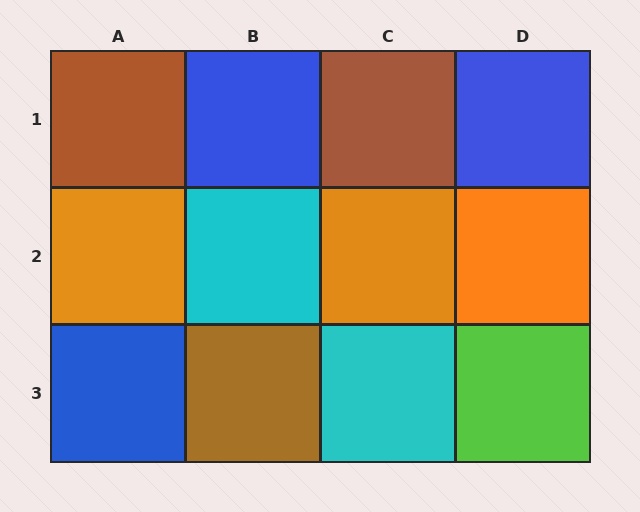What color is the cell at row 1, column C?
Brown.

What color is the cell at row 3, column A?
Blue.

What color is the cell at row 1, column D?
Blue.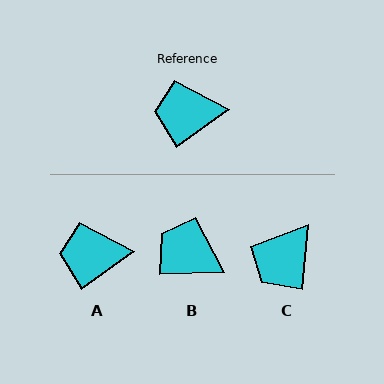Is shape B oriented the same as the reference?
No, it is off by about 34 degrees.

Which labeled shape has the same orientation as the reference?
A.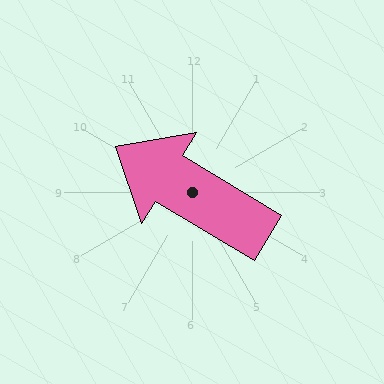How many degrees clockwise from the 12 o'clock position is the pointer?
Approximately 301 degrees.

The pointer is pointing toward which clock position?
Roughly 10 o'clock.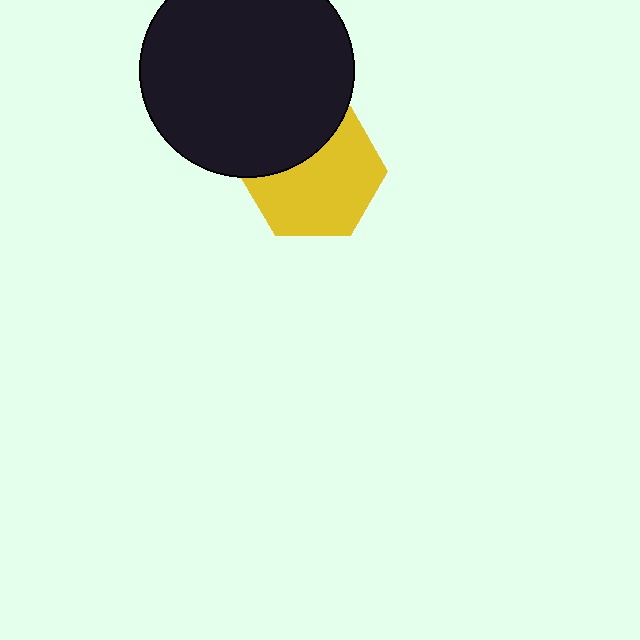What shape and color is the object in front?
The object in front is a black circle.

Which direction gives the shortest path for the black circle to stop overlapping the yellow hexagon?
Moving up gives the shortest separation.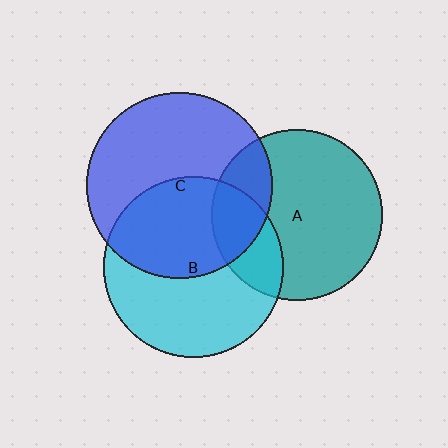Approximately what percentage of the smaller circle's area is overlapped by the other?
Approximately 45%.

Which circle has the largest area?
Circle C (blue).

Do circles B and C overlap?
Yes.